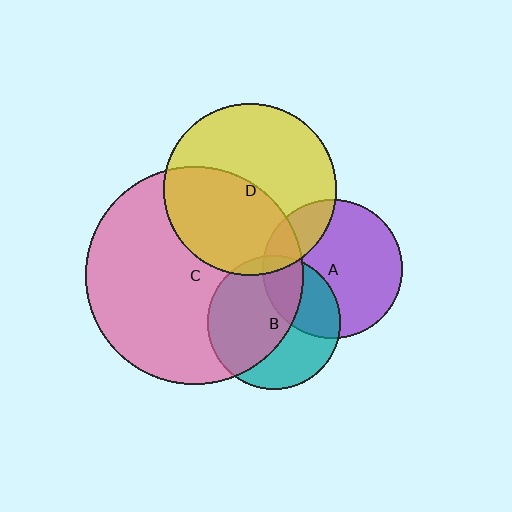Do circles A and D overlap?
Yes.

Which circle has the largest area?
Circle C (pink).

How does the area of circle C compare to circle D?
Approximately 1.6 times.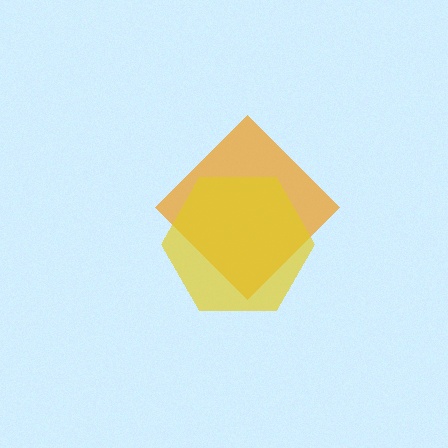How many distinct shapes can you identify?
There are 2 distinct shapes: an orange diamond, a yellow hexagon.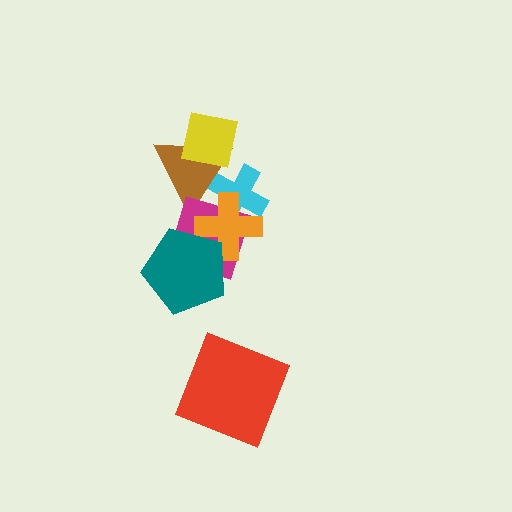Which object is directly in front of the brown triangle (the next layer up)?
The magenta diamond is directly in front of the brown triangle.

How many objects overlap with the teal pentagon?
2 objects overlap with the teal pentagon.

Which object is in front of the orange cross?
The teal pentagon is in front of the orange cross.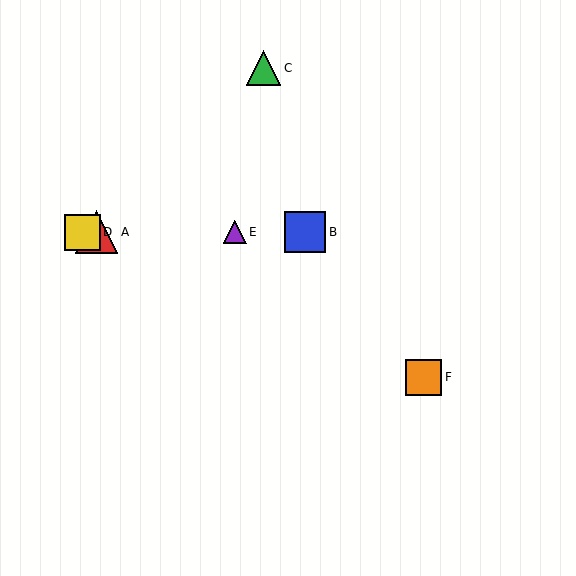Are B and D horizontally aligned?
Yes, both are at y≈232.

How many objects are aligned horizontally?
4 objects (A, B, D, E) are aligned horizontally.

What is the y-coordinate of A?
Object A is at y≈232.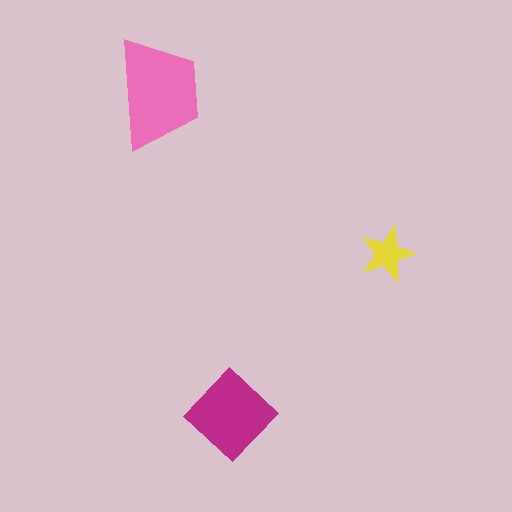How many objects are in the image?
There are 3 objects in the image.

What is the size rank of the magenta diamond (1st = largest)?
2nd.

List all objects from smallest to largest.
The yellow star, the magenta diamond, the pink trapezoid.